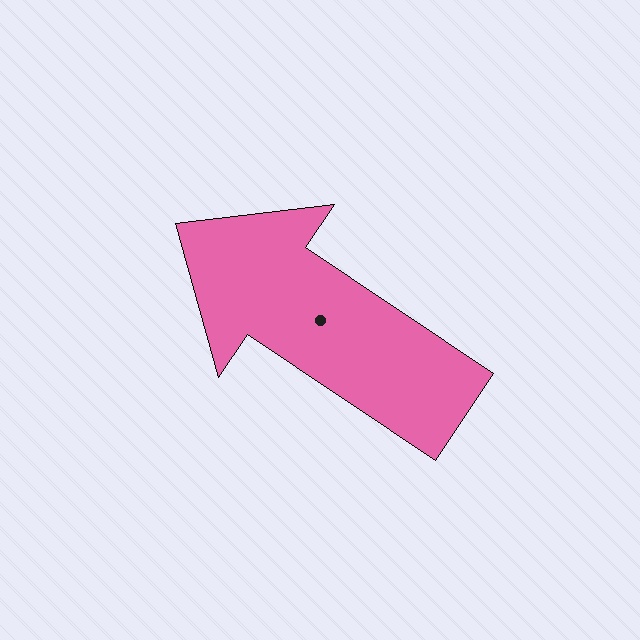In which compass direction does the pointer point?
Northwest.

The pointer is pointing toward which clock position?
Roughly 10 o'clock.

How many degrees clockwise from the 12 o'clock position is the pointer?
Approximately 304 degrees.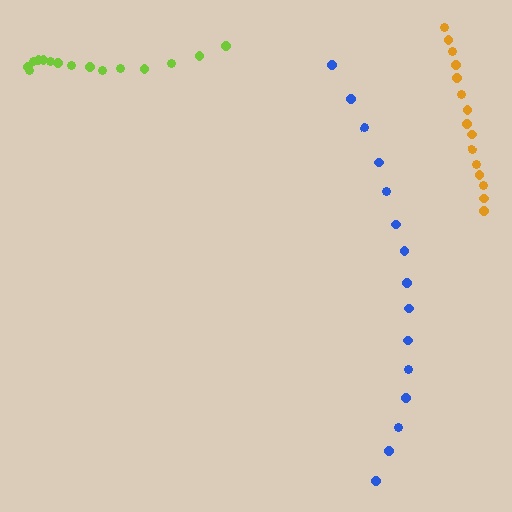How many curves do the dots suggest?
There are 3 distinct paths.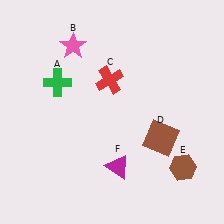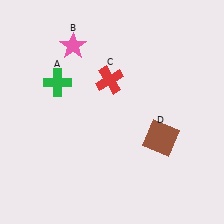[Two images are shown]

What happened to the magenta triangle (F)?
The magenta triangle (F) was removed in Image 2. It was in the bottom-right area of Image 1.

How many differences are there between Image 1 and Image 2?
There are 2 differences between the two images.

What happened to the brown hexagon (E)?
The brown hexagon (E) was removed in Image 2. It was in the bottom-right area of Image 1.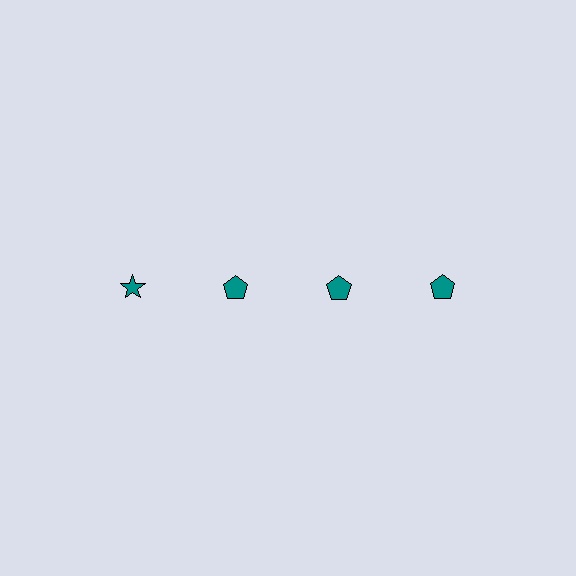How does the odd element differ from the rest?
It has a different shape: star instead of pentagon.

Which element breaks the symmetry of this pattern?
The teal star in the top row, leftmost column breaks the symmetry. All other shapes are teal pentagons.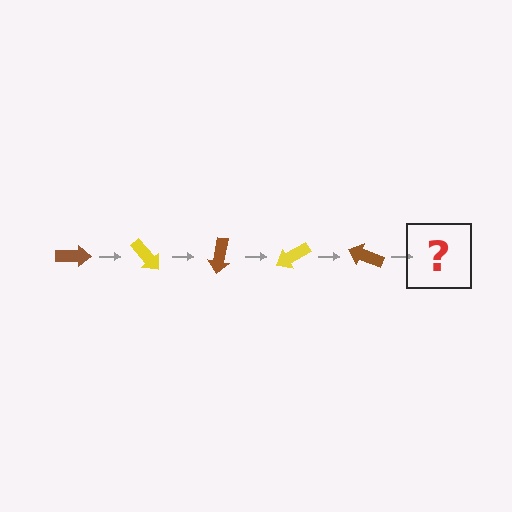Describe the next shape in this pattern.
It should be a yellow arrow, rotated 250 degrees from the start.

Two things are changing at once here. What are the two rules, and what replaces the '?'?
The two rules are that it rotates 50 degrees each step and the color cycles through brown and yellow. The '?' should be a yellow arrow, rotated 250 degrees from the start.